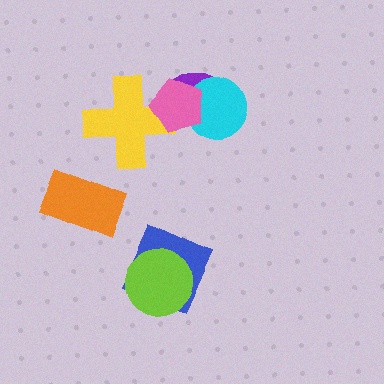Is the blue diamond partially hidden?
Yes, it is partially covered by another shape.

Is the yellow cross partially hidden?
Yes, it is partially covered by another shape.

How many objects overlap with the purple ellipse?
3 objects overlap with the purple ellipse.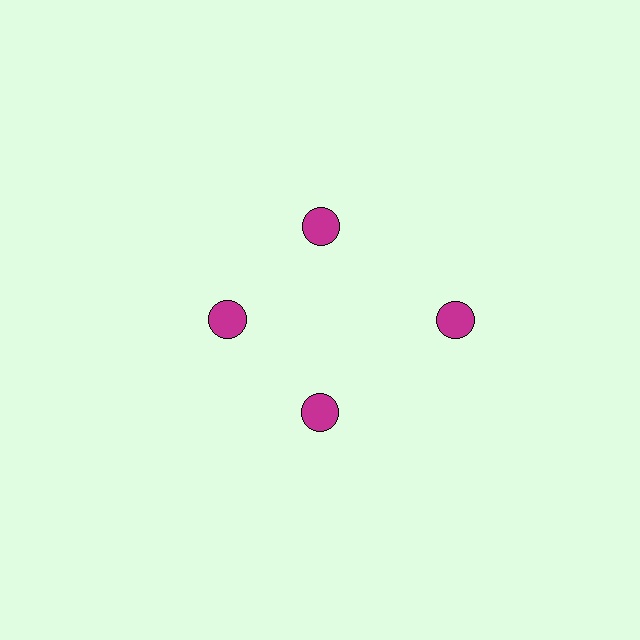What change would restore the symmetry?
The symmetry would be restored by moving it inward, back onto the ring so that all 4 circles sit at equal angles and equal distance from the center.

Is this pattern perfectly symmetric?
No. The 4 magenta circles are arranged in a ring, but one element near the 3 o'clock position is pushed outward from the center, breaking the 4-fold rotational symmetry.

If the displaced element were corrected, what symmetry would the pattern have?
It would have 4-fold rotational symmetry — the pattern would map onto itself every 90 degrees.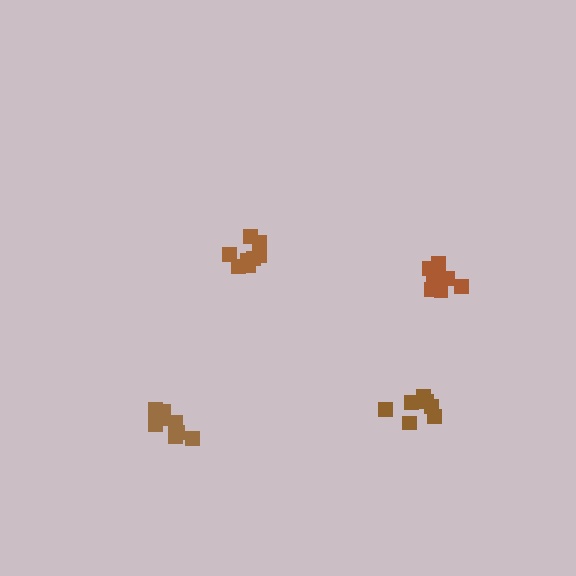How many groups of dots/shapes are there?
There are 4 groups.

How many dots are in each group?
Group 1: 8 dots, Group 2: 7 dots, Group 3: 11 dots, Group 4: 9 dots (35 total).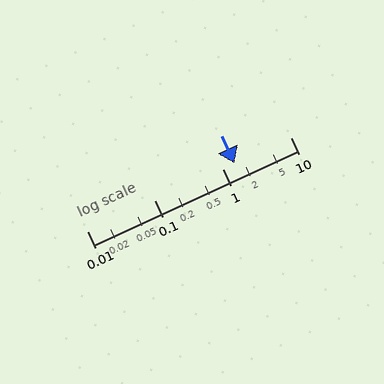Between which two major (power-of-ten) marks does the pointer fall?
The pointer is between 1 and 10.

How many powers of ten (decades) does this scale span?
The scale spans 3 decades, from 0.01 to 10.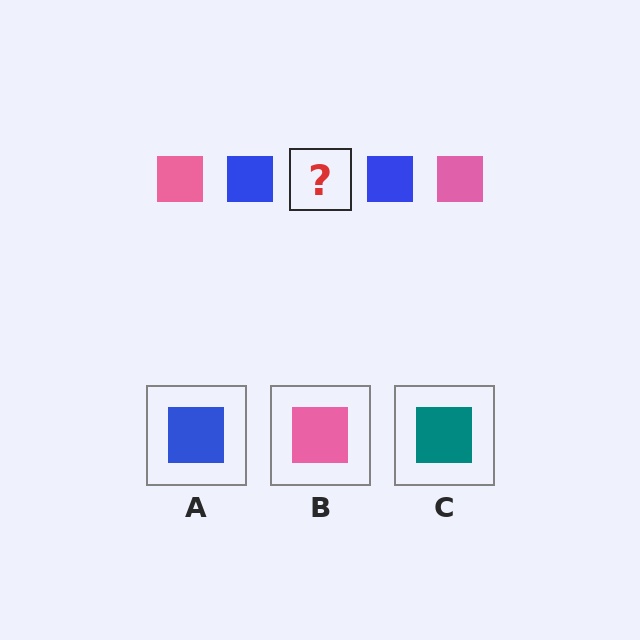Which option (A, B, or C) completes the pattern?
B.